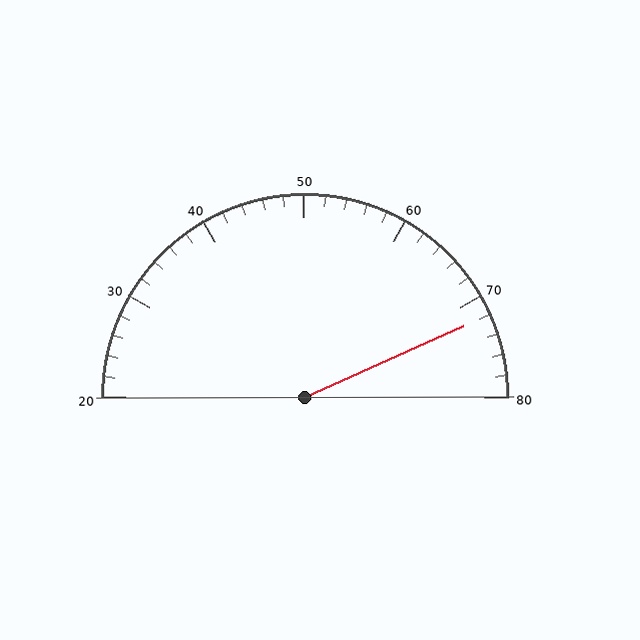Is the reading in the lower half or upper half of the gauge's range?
The reading is in the upper half of the range (20 to 80).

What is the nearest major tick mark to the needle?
The nearest major tick mark is 70.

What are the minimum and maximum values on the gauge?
The gauge ranges from 20 to 80.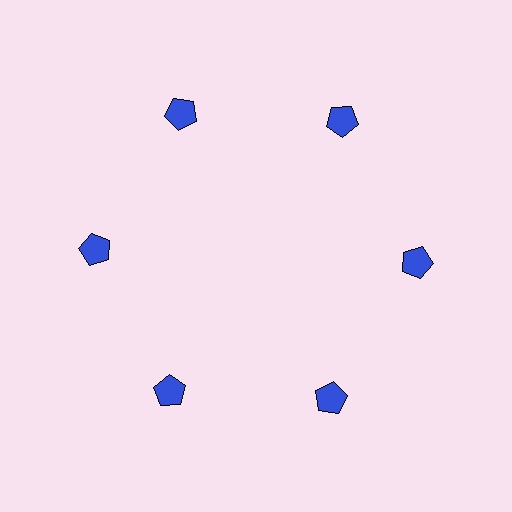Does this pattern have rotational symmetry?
Yes, this pattern has 6-fold rotational symmetry. It looks the same after rotating 60 degrees around the center.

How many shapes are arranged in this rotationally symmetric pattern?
There are 6 shapes, arranged in 6 groups of 1.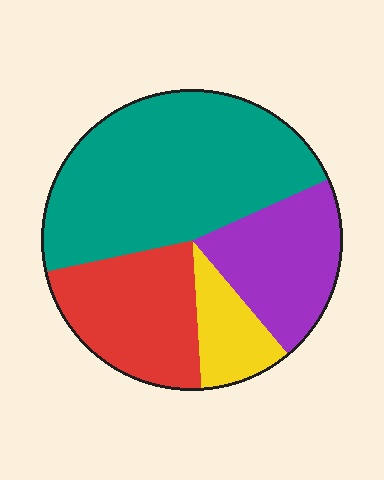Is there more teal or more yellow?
Teal.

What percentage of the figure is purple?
Purple takes up about one fifth (1/5) of the figure.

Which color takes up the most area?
Teal, at roughly 45%.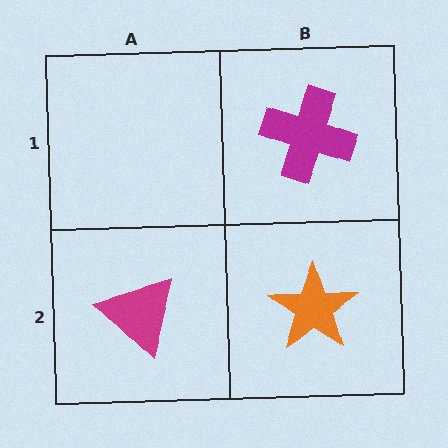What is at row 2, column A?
A magenta triangle.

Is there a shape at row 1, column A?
No, that cell is empty.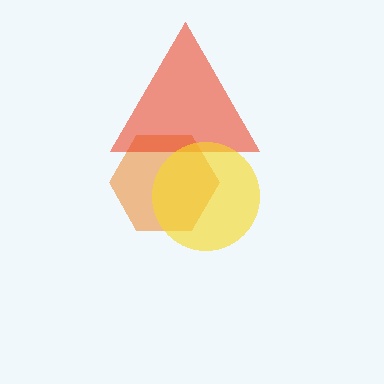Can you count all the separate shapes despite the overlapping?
Yes, there are 3 separate shapes.